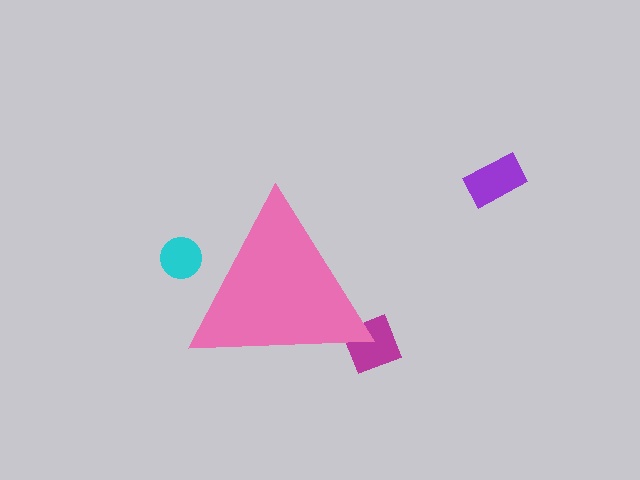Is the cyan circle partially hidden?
Yes, the cyan circle is partially hidden behind the pink triangle.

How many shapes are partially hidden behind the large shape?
2 shapes are partially hidden.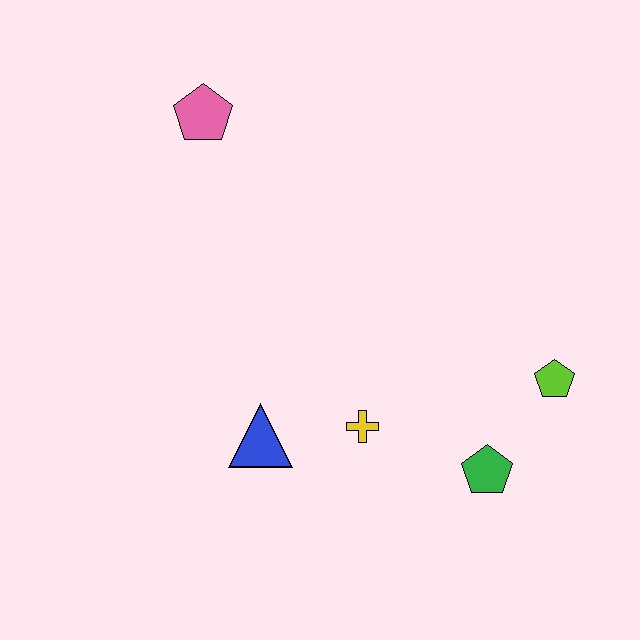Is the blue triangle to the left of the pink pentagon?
No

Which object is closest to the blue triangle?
The yellow cross is closest to the blue triangle.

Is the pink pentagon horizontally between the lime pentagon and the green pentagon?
No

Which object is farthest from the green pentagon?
The pink pentagon is farthest from the green pentagon.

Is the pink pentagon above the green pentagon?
Yes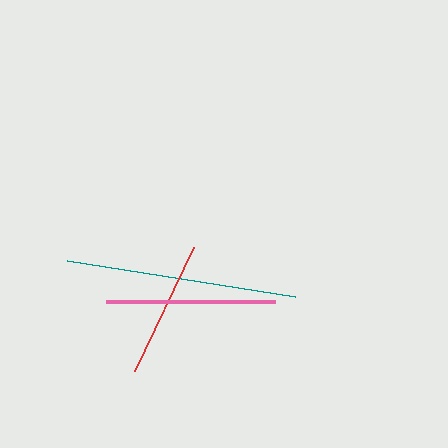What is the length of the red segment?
The red segment is approximately 137 pixels long.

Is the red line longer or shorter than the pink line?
The pink line is longer than the red line.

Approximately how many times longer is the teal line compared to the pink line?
The teal line is approximately 1.4 times the length of the pink line.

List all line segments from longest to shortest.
From longest to shortest: teal, pink, red.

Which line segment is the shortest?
The red line is the shortest at approximately 137 pixels.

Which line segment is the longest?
The teal line is the longest at approximately 231 pixels.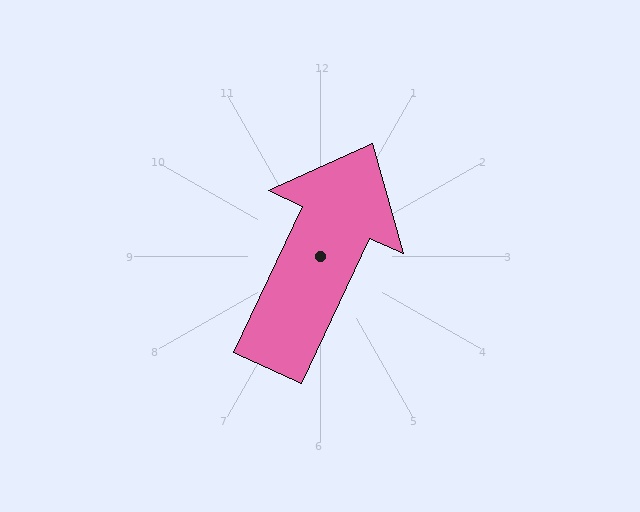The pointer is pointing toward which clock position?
Roughly 1 o'clock.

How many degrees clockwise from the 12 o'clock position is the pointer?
Approximately 25 degrees.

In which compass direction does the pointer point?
Northeast.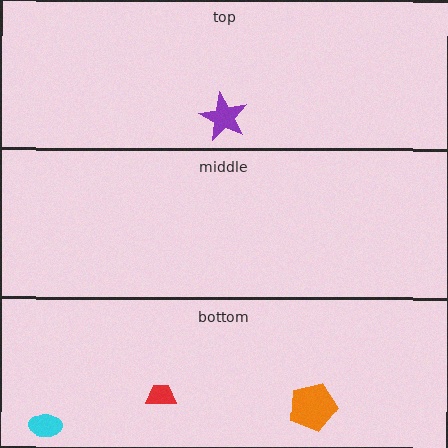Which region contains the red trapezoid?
The bottom region.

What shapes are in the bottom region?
The red trapezoid, the orange pentagon, the cyan ellipse.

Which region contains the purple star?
The top region.